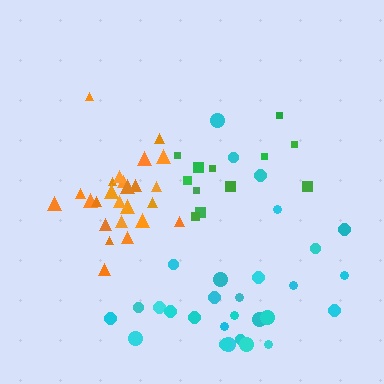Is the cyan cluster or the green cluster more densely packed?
Cyan.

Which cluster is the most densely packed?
Orange.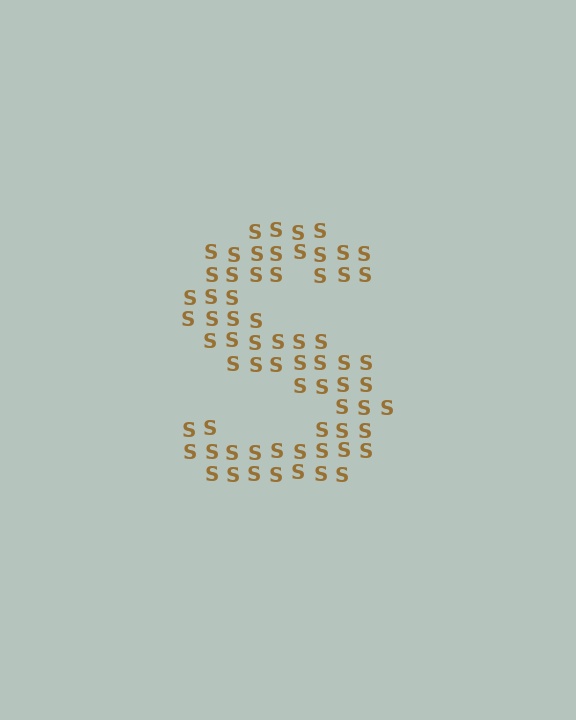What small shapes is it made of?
It is made of small letter S's.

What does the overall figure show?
The overall figure shows the letter S.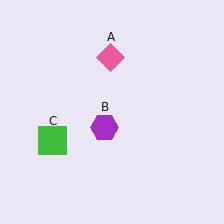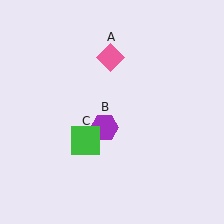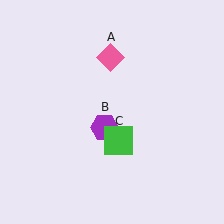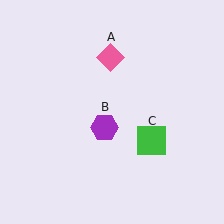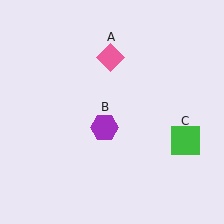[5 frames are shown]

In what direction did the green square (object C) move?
The green square (object C) moved right.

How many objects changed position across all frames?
1 object changed position: green square (object C).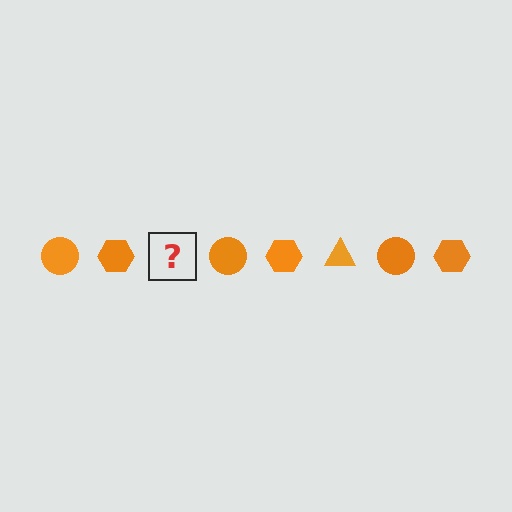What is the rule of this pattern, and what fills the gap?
The rule is that the pattern cycles through circle, hexagon, triangle shapes in orange. The gap should be filled with an orange triangle.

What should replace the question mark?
The question mark should be replaced with an orange triangle.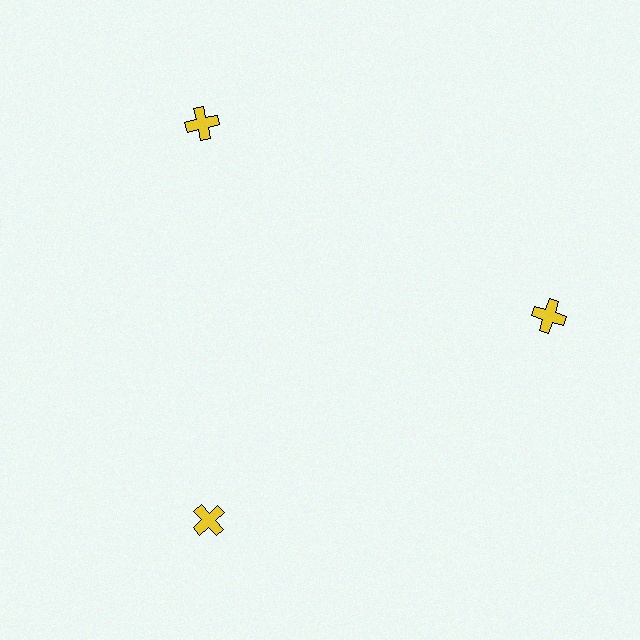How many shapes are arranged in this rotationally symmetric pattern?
There are 3 shapes, arranged in 3 groups of 1.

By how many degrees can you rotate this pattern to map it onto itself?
The pattern maps onto itself every 120 degrees of rotation.